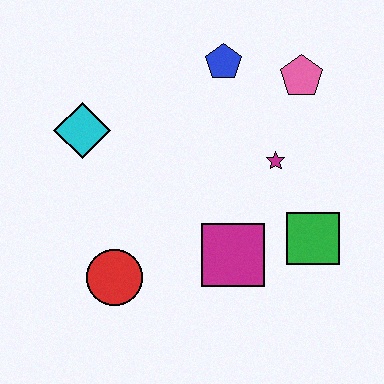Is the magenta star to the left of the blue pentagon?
No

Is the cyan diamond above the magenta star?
Yes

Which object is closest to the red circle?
The magenta square is closest to the red circle.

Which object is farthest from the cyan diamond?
The green square is farthest from the cyan diamond.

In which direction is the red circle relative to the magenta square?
The red circle is to the left of the magenta square.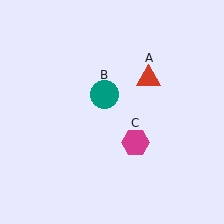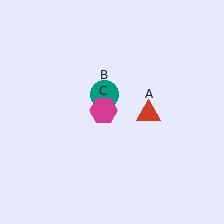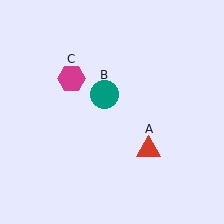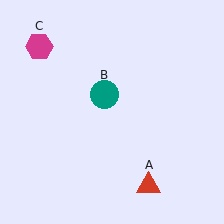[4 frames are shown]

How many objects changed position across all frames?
2 objects changed position: red triangle (object A), magenta hexagon (object C).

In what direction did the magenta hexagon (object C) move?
The magenta hexagon (object C) moved up and to the left.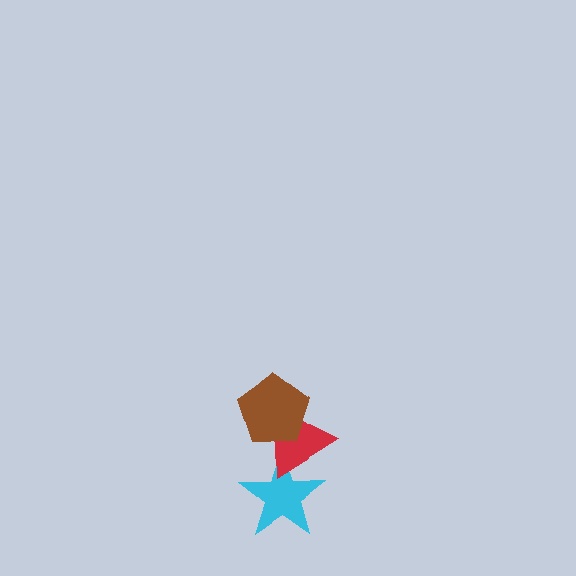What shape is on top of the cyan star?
The red triangle is on top of the cyan star.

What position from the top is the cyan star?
The cyan star is 3rd from the top.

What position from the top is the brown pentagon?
The brown pentagon is 1st from the top.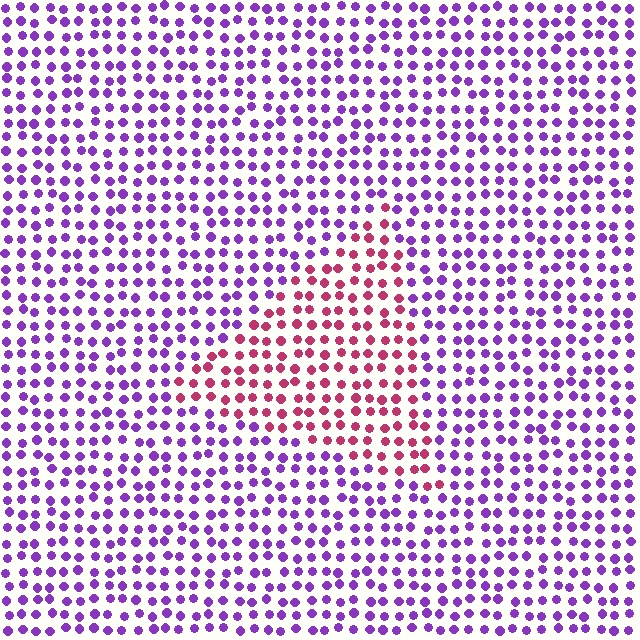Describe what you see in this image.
The image is filled with small purple elements in a uniform arrangement. A triangle-shaped region is visible where the elements are tinted to a slightly different hue, forming a subtle color boundary.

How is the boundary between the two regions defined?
The boundary is defined purely by a slight shift in hue (about 59 degrees). Spacing, size, and orientation are identical on both sides.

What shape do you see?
I see a triangle.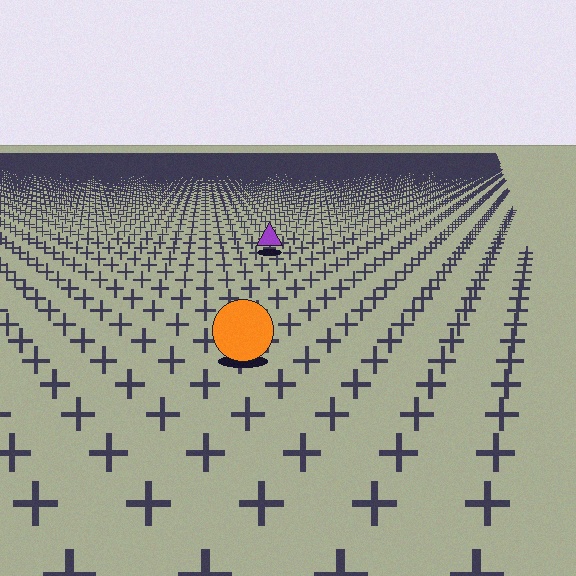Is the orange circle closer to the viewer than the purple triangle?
Yes. The orange circle is closer — you can tell from the texture gradient: the ground texture is coarser near it.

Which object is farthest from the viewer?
The purple triangle is farthest from the viewer. It appears smaller and the ground texture around it is denser.